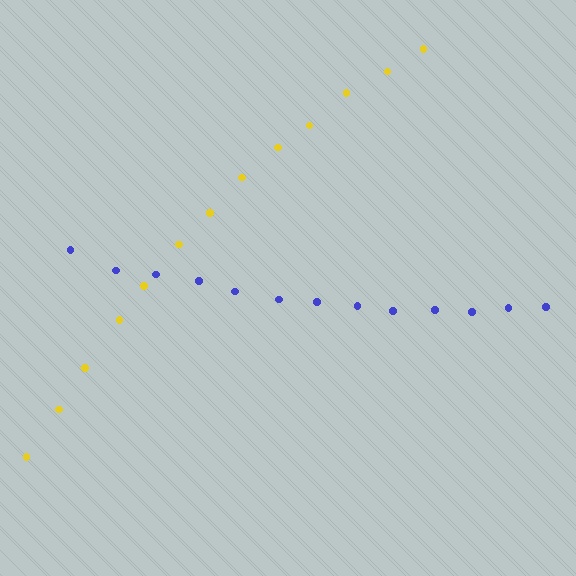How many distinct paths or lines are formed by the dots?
There are 2 distinct paths.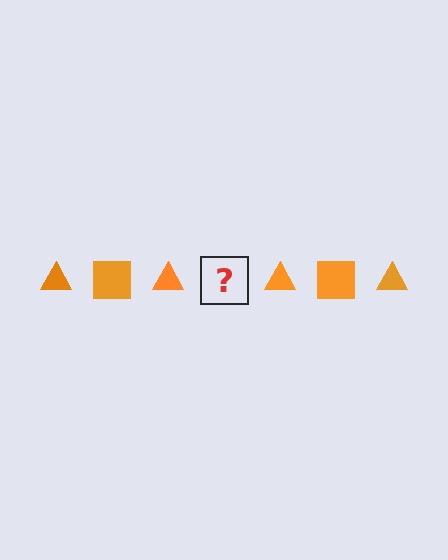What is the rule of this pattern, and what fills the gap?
The rule is that the pattern cycles through triangle, square shapes in orange. The gap should be filled with an orange square.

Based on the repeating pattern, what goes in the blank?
The blank should be an orange square.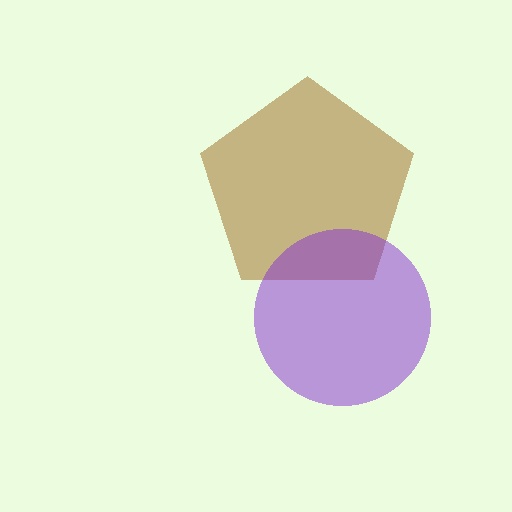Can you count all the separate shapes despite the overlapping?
Yes, there are 2 separate shapes.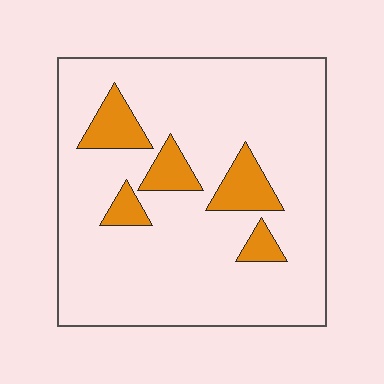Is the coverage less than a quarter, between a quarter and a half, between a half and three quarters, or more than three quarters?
Less than a quarter.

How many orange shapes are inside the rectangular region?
5.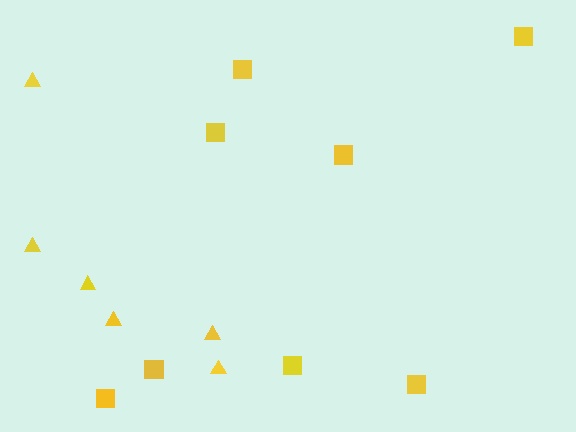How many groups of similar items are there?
There are 2 groups: one group of triangles (6) and one group of squares (8).